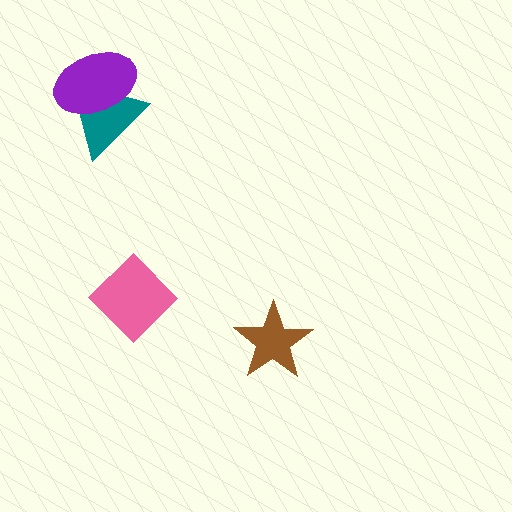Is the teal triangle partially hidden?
Yes, it is partially covered by another shape.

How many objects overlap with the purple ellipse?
1 object overlaps with the purple ellipse.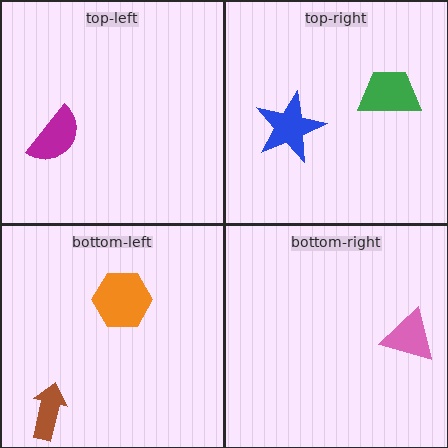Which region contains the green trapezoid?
The top-right region.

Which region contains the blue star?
The top-right region.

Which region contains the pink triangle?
The bottom-right region.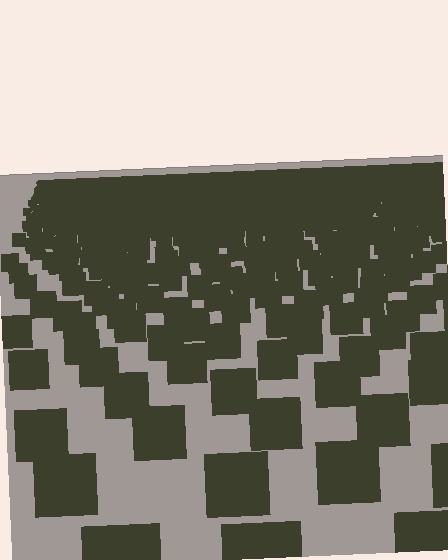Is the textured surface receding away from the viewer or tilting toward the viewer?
The surface is receding away from the viewer. Texture elements get smaller and denser toward the top.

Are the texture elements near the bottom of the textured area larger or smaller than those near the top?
Larger. Near the bottom, elements are closer to the viewer and appear at a bigger on-screen size.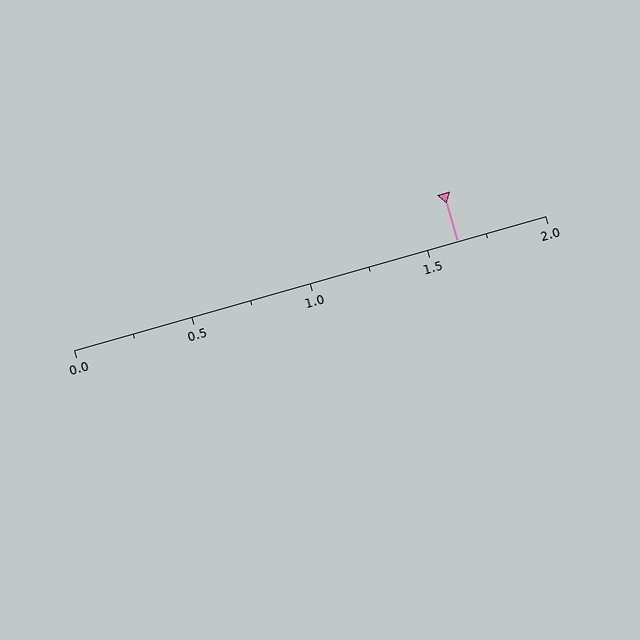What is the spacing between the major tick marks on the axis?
The major ticks are spaced 0.5 apart.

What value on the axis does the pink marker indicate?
The marker indicates approximately 1.62.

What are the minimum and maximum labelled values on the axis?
The axis runs from 0.0 to 2.0.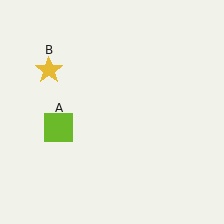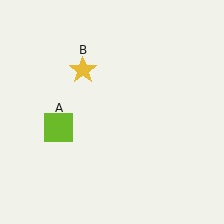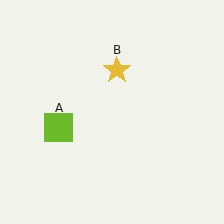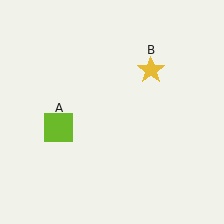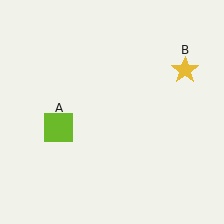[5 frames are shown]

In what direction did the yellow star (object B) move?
The yellow star (object B) moved right.